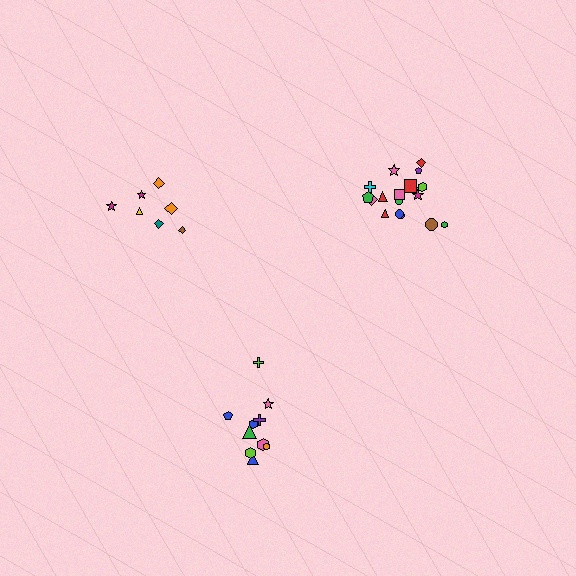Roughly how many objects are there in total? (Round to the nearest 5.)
Roughly 35 objects in total.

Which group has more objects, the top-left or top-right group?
The top-right group.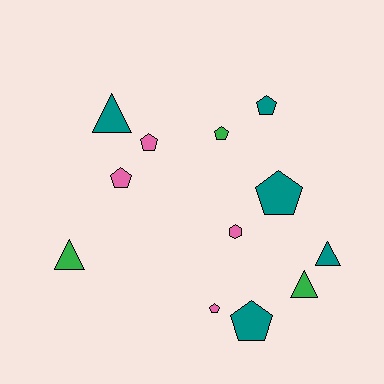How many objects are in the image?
There are 12 objects.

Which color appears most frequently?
Teal, with 5 objects.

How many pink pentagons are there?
There are 3 pink pentagons.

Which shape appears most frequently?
Pentagon, with 7 objects.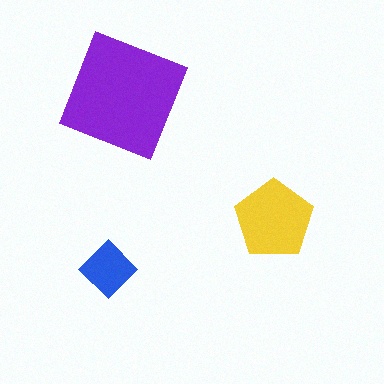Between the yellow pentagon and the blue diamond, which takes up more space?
The yellow pentagon.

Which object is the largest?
The purple square.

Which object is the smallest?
The blue diamond.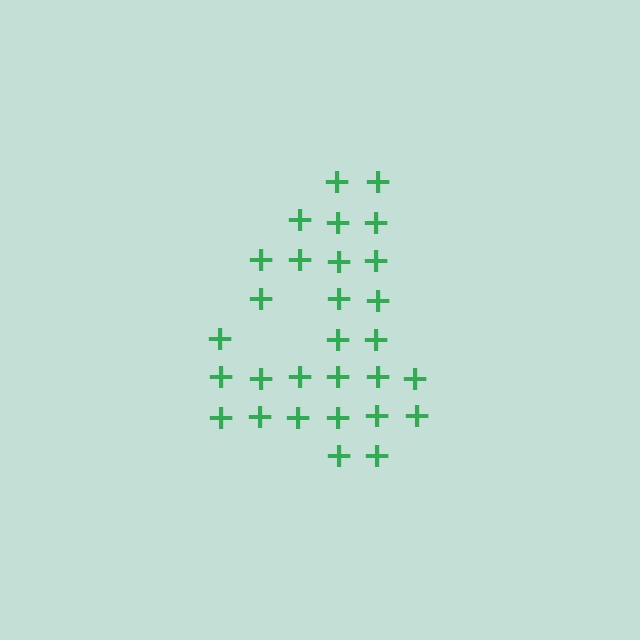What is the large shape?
The large shape is the digit 4.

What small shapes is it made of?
It is made of small plus signs.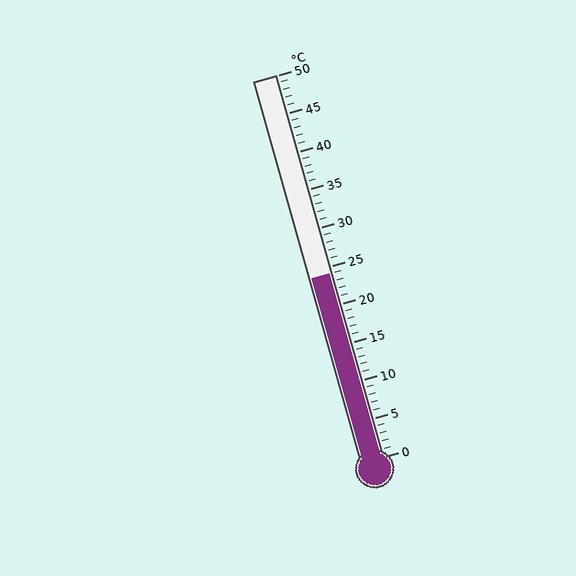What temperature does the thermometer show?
The thermometer shows approximately 24°C.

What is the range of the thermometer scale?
The thermometer scale ranges from 0°C to 50°C.